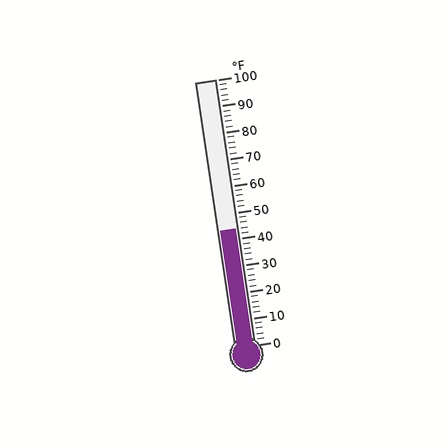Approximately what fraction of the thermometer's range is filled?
The thermometer is filled to approximately 45% of its range.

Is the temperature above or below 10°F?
The temperature is above 10°F.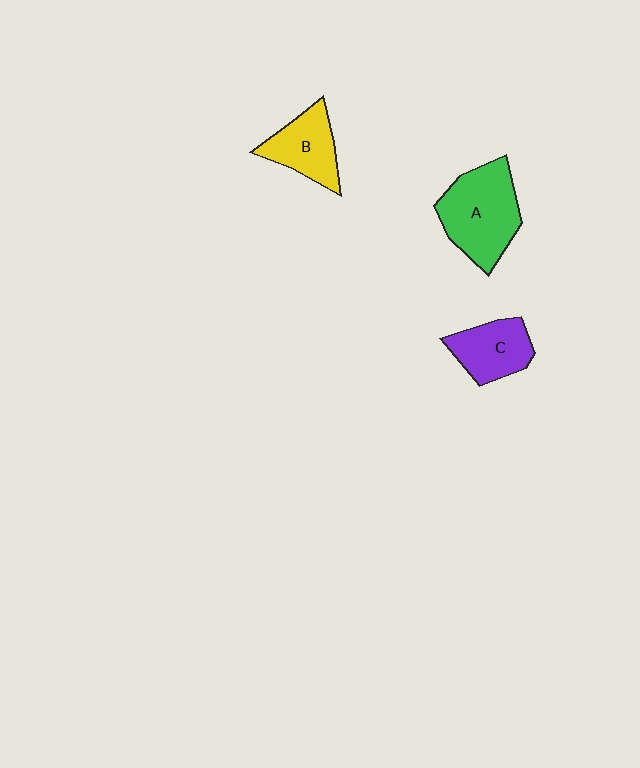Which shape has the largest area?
Shape A (green).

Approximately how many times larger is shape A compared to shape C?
Approximately 1.6 times.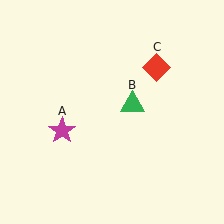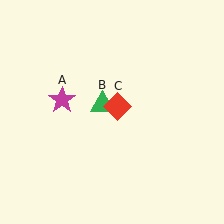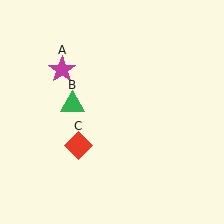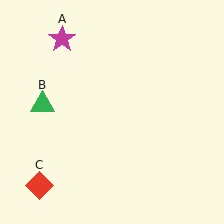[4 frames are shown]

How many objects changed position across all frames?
3 objects changed position: magenta star (object A), green triangle (object B), red diamond (object C).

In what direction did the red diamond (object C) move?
The red diamond (object C) moved down and to the left.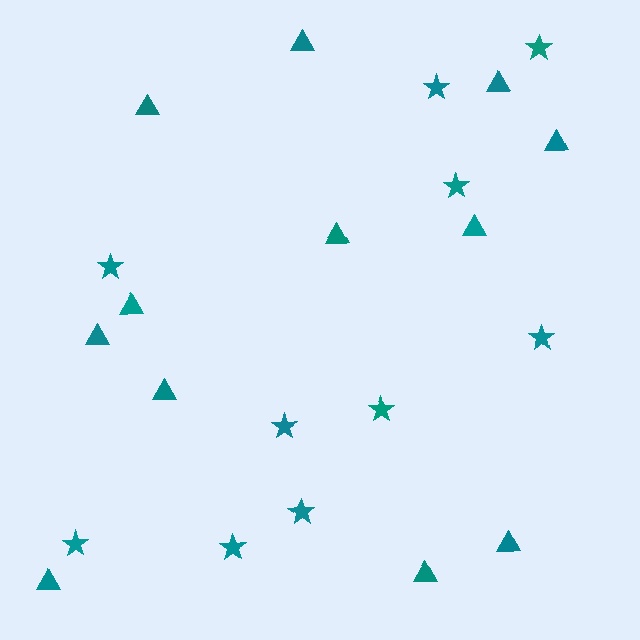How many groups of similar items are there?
There are 2 groups: one group of triangles (12) and one group of stars (10).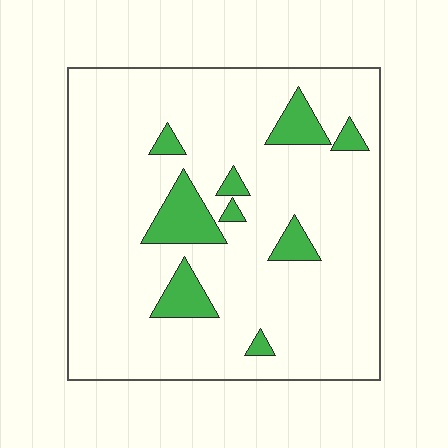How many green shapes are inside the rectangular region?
9.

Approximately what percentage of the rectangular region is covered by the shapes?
Approximately 10%.